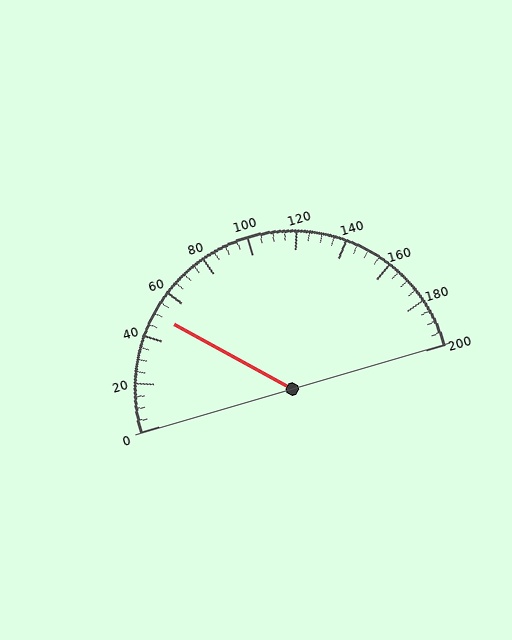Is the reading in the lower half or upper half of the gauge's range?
The reading is in the lower half of the range (0 to 200).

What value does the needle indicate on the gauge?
The needle indicates approximately 50.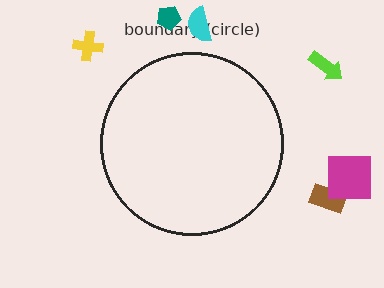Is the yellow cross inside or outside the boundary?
Outside.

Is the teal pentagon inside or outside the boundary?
Outside.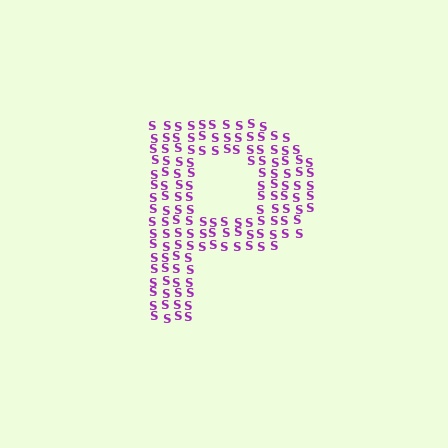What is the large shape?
The large shape is the letter P.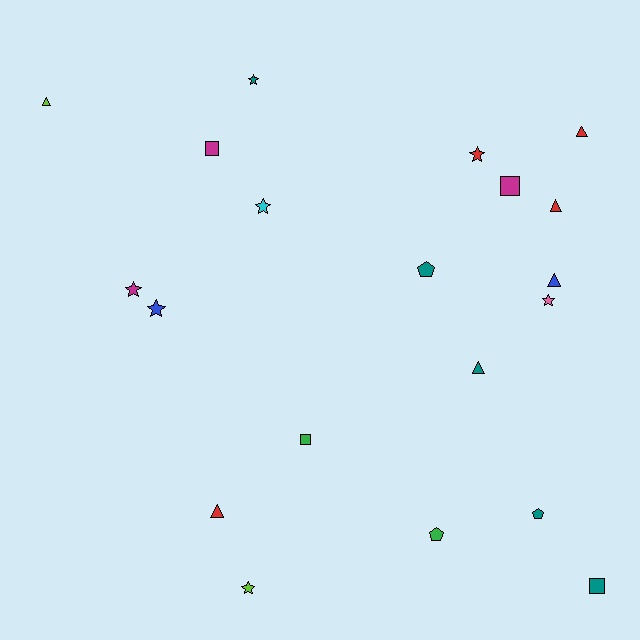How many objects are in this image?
There are 20 objects.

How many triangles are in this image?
There are 6 triangles.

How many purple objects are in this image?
There are no purple objects.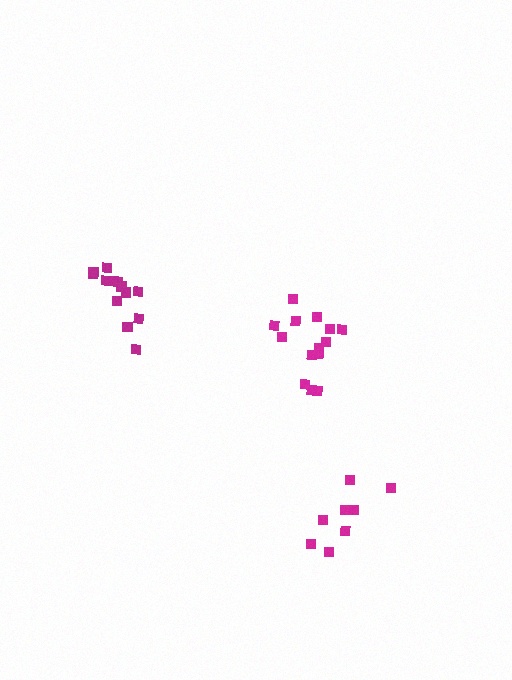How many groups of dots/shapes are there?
There are 3 groups.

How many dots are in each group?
Group 1: 13 dots, Group 2: 8 dots, Group 3: 14 dots (35 total).